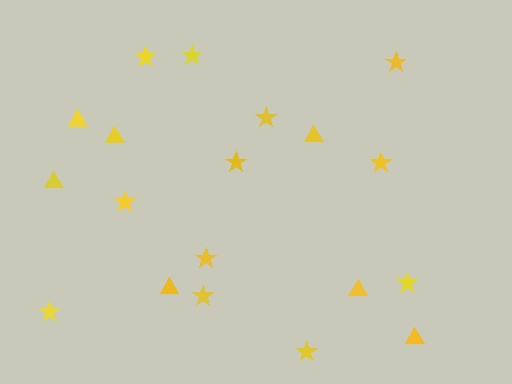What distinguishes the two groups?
There are 2 groups: one group of triangles (7) and one group of stars (12).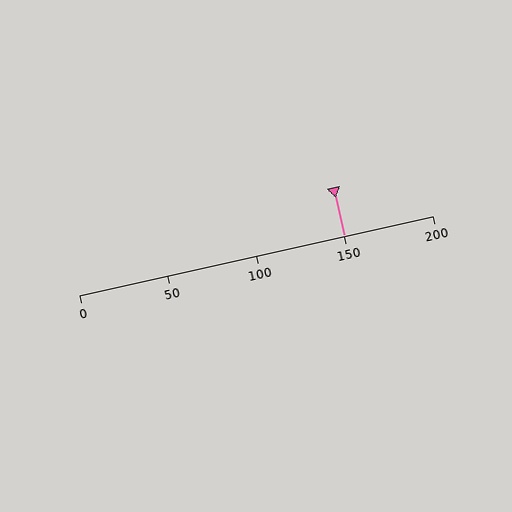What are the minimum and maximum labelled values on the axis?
The axis runs from 0 to 200.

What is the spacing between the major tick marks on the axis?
The major ticks are spaced 50 apart.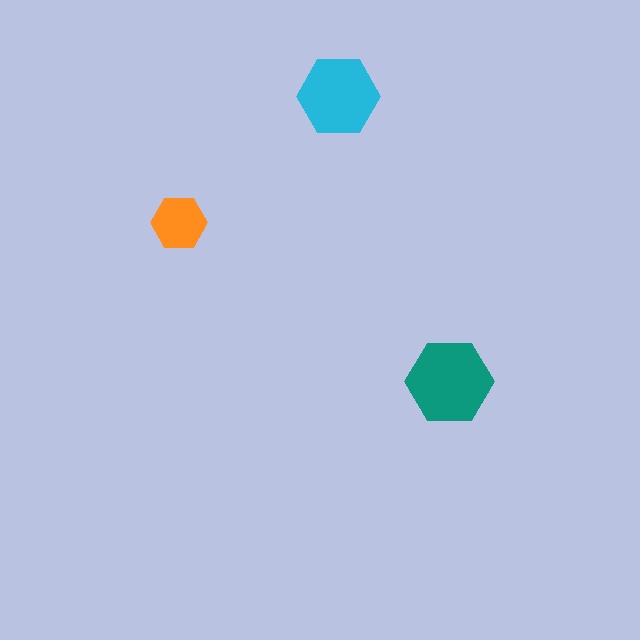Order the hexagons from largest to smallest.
the teal one, the cyan one, the orange one.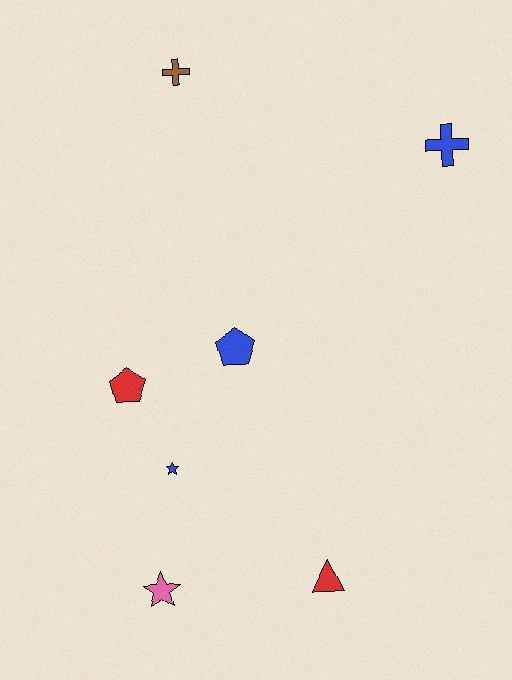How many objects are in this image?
There are 7 objects.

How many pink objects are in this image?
There is 1 pink object.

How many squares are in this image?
There are no squares.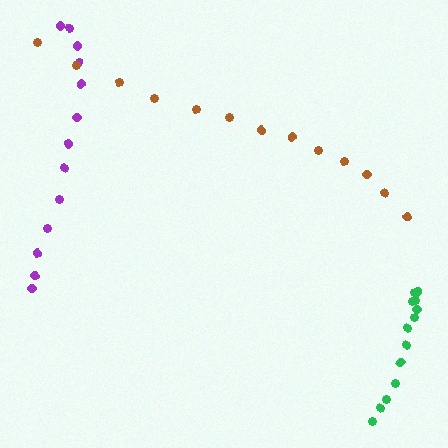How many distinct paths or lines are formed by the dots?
There are 3 distinct paths.